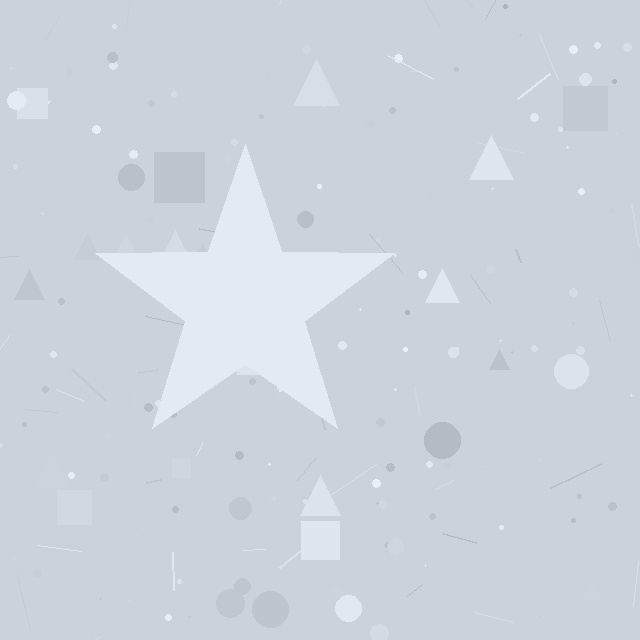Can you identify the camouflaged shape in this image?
The camouflaged shape is a star.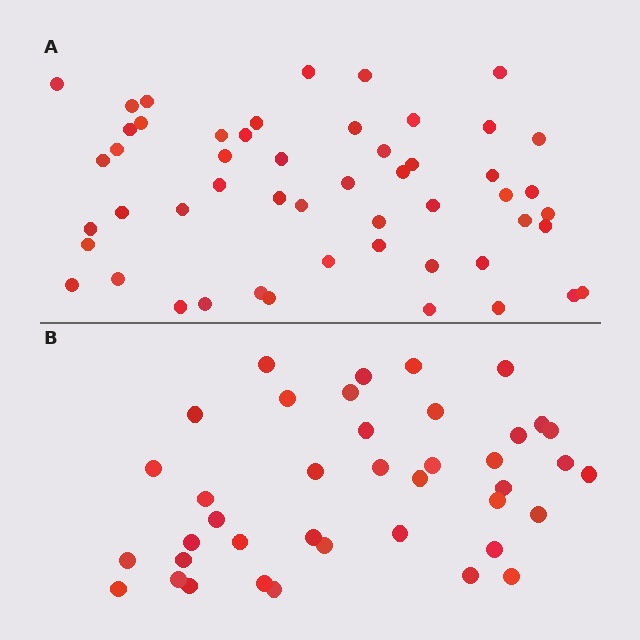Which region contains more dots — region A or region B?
Region A (the top region) has more dots.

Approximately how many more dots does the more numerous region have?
Region A has roughly 12 or so more dots than region B.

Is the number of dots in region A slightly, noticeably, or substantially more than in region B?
Region A has noticeably more, but not dramatically so. The ratio is roughly 1.3 to 1.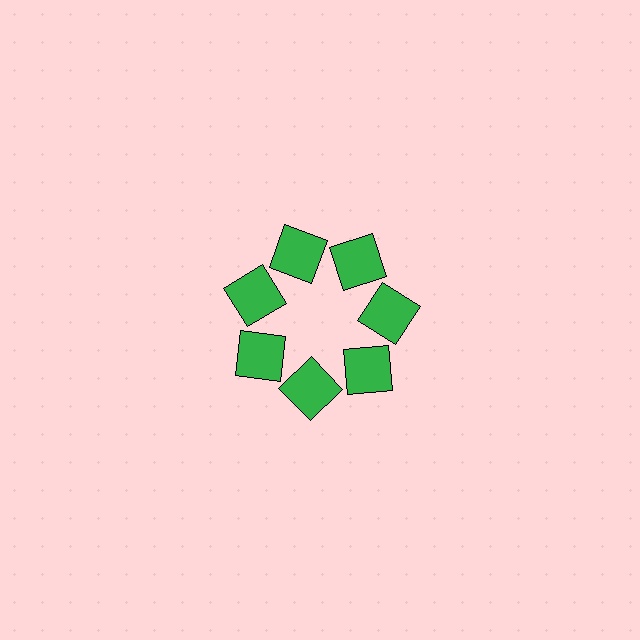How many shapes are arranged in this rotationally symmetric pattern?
There are 7 shapes, arranged in 7 groups of 1.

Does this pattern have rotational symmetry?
Yes, this pattern has 7-fold rotational symmetry. It looks the same after rotating 51 degrees around the center.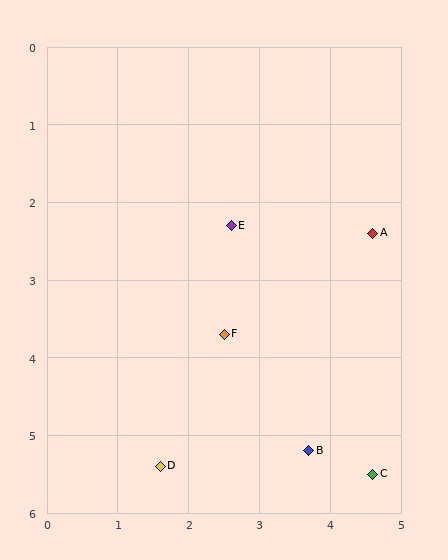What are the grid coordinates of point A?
Point A is at approximately (4.6, 2.4).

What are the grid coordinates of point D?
Point D is at approximately (1.6, 5.4).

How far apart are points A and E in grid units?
Points A and E are about 2.0 grid units apart.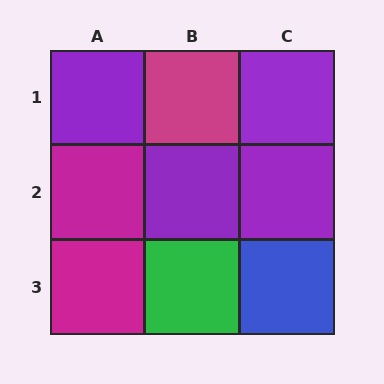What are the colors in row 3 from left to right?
Magenta, green, blue.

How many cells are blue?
1 cell is blue.